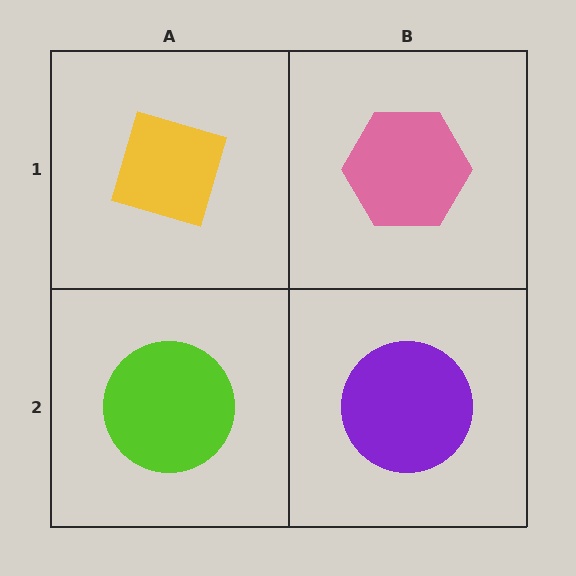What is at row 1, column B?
A pink hexagon.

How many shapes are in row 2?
2 shapes.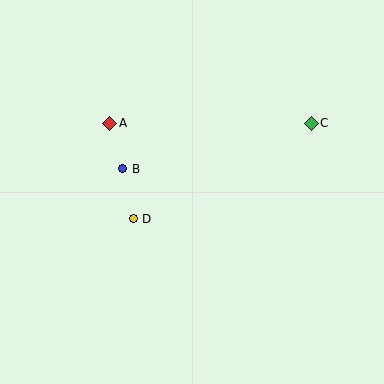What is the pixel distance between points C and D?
The distance between C and D is 202 pixels.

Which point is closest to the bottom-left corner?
Point D is closest to the bottom-left corner.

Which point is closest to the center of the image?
Point D at (133, 219) is closest to the center.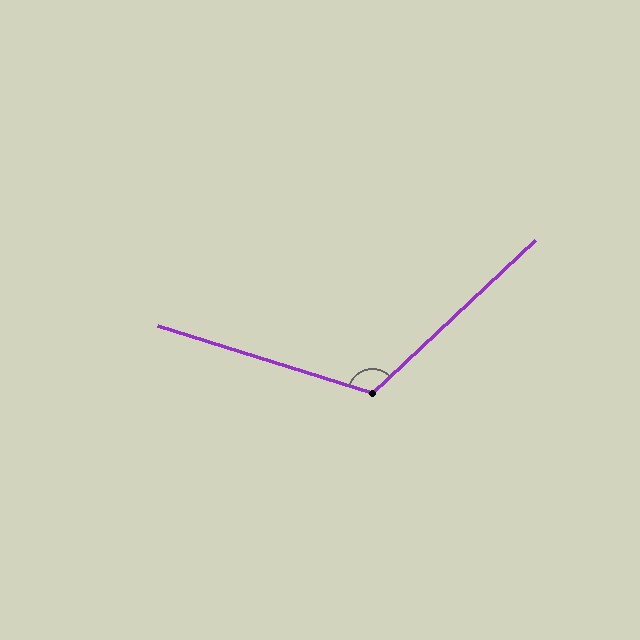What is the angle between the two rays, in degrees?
Approximately 119 degrees.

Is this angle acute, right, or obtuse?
It is obtuse.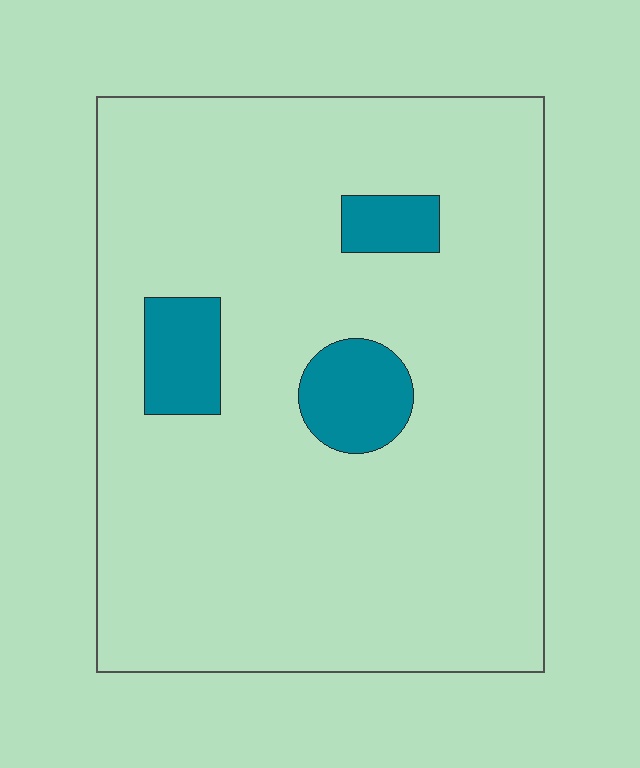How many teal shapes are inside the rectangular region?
3.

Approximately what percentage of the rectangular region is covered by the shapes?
Approximately 10%.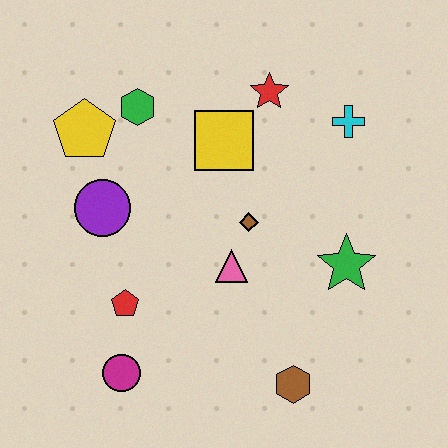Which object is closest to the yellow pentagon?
The green hexagon is closest to the yellow pentagon.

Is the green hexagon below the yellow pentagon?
No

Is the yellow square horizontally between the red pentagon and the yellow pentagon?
No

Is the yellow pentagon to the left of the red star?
Yes